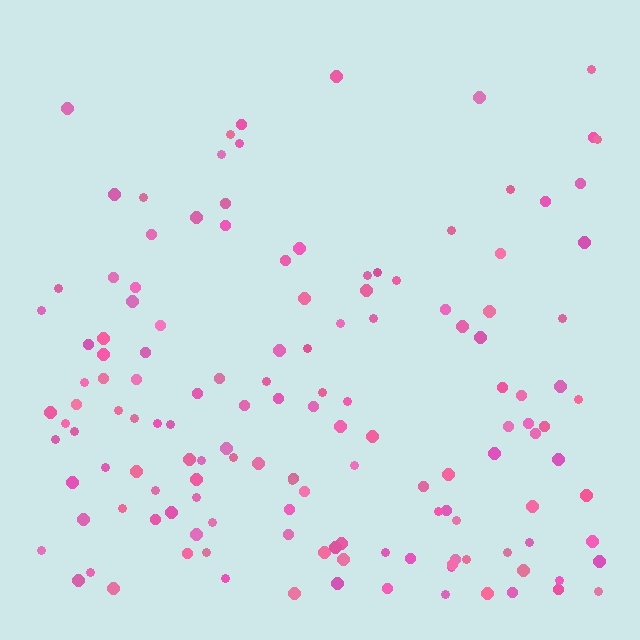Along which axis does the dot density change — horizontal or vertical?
Vertical.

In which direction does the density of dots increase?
From top to bottom, with the bottom side densest.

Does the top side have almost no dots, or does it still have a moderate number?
Still a moderate number, just noticeably fewer than the bottom.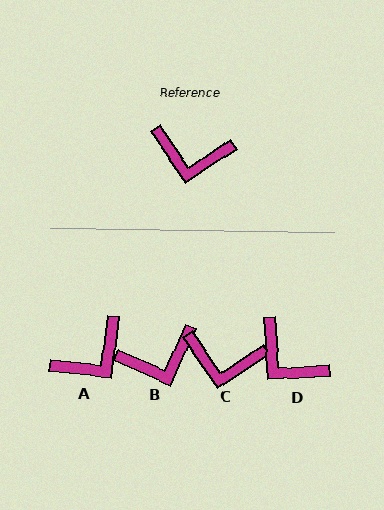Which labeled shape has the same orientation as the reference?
C.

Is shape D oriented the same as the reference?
No, it is off by about 30 degrees.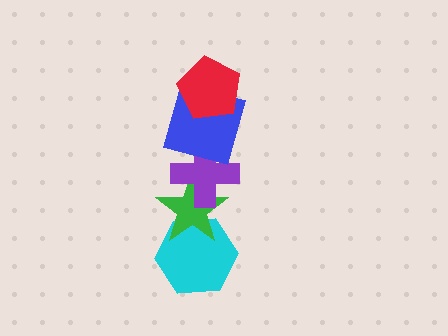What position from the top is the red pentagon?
The red pentagon is 1st from the top.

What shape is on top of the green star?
The purple cross is on top of the green star.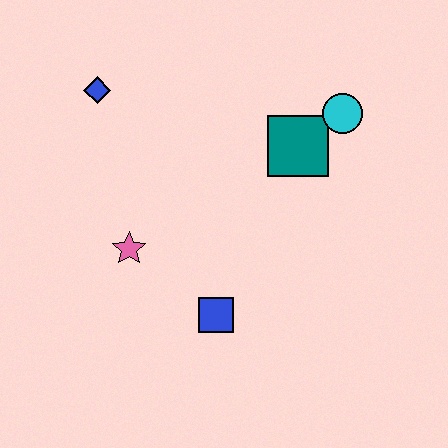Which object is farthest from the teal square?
The blue diamond is farthest from the teal square.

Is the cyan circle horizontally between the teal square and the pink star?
No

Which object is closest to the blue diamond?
The pink star is closest to the blue diamond.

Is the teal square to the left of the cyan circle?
Yes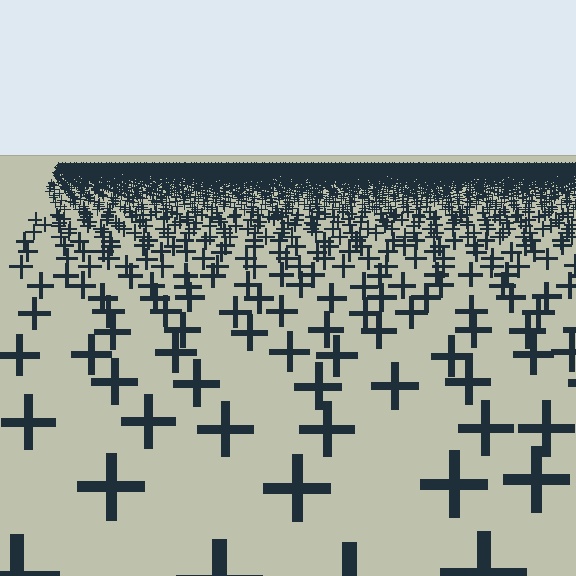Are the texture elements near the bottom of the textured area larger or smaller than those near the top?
Larger. Near the bottom, elements are closer to the viewer and appear at a bigger on-screen size.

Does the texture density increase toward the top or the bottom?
Density increases toward the top.